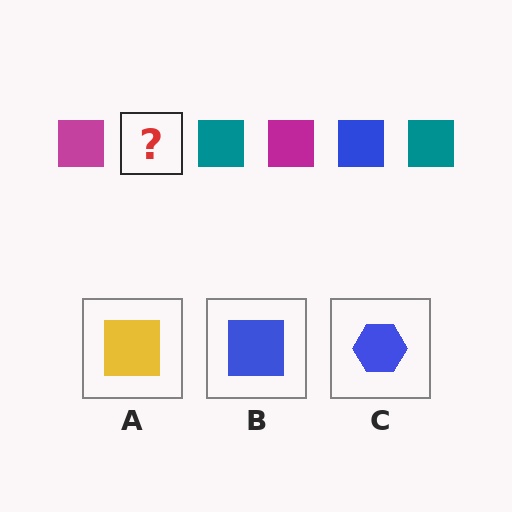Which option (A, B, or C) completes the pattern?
B.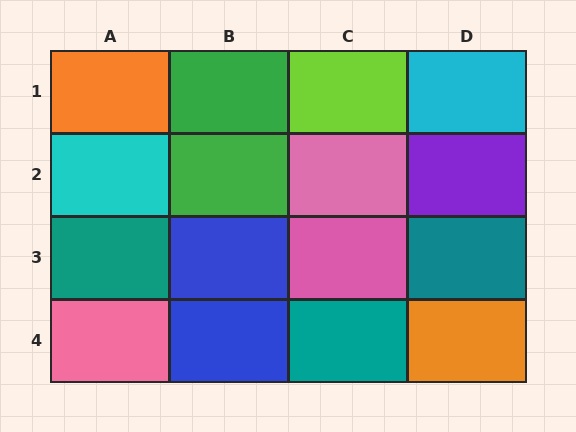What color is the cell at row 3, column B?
Blue.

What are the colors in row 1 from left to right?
Orange, green, lime, cyan.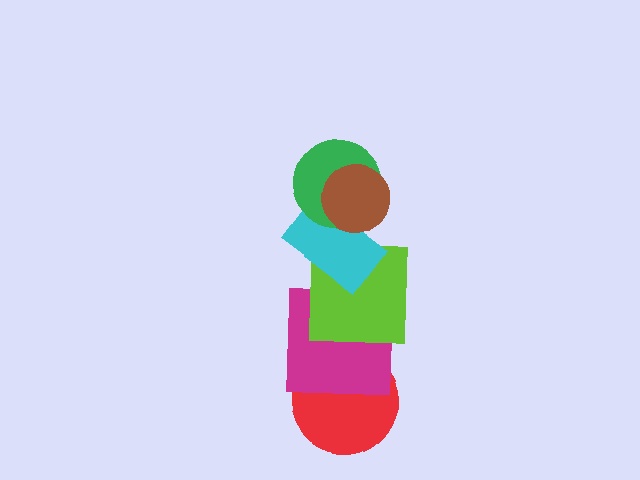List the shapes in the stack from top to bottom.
From top to bottom: the brown circle, the green circle, the cyan rectangle, the lime square, the magenta square, the red circle.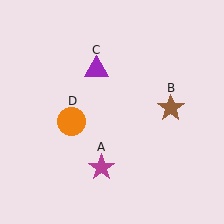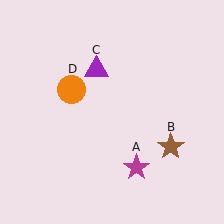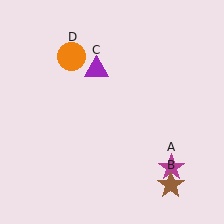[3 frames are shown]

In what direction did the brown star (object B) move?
The brown star (object B) moved down.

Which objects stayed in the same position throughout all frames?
Purple triangle (object C) remained stationary.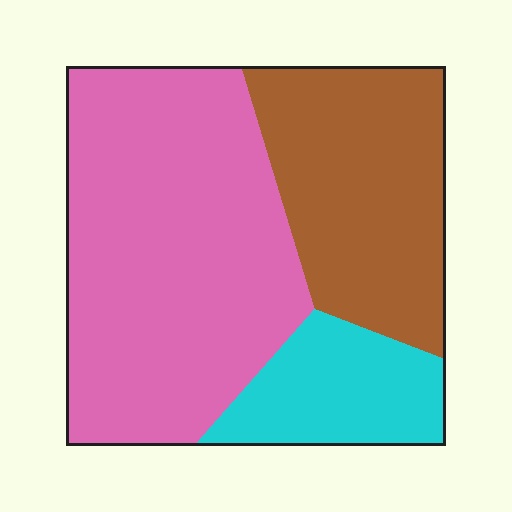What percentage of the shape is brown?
Brown takes up between a sixth and a third of the shape.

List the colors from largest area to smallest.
From largest to smallest: pink, brown, cyan.